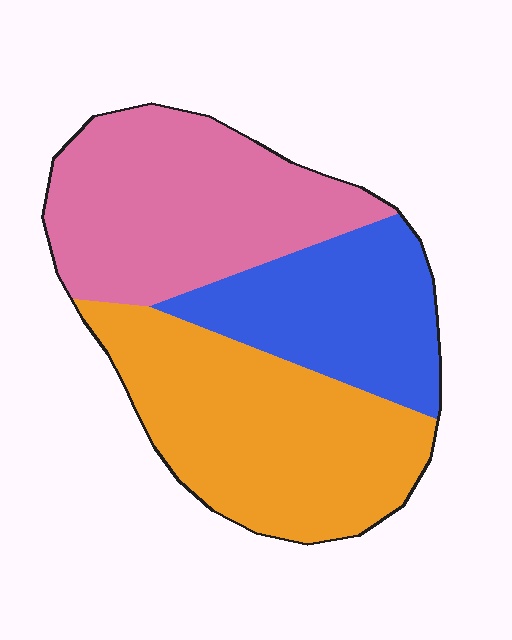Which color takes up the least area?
Blue, at roughly 25%.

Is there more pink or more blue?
Pink.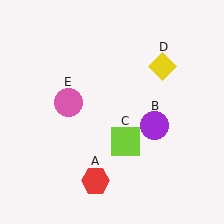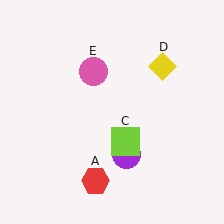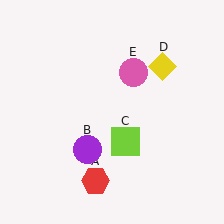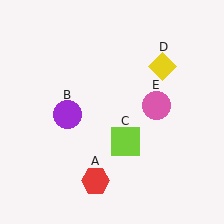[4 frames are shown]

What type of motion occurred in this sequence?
The purple circle (object B), pink circle (object E) rotated clockwise around the center of the scene.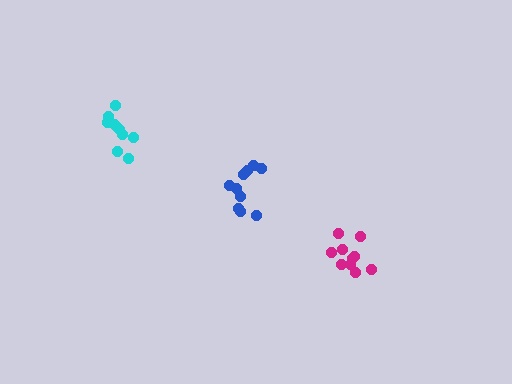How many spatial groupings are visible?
There are 3 spatial groupings.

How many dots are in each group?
Group 1: 10 dots, Group 2: 10 dots, Group 3: 10 dots (30 total).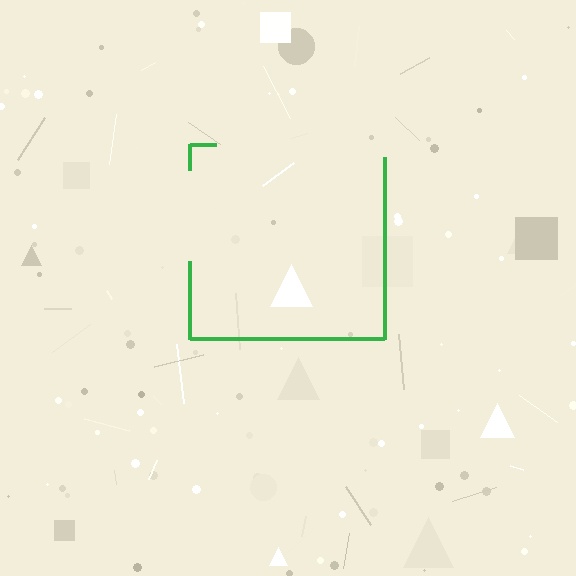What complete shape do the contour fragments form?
The contour fragments form a square.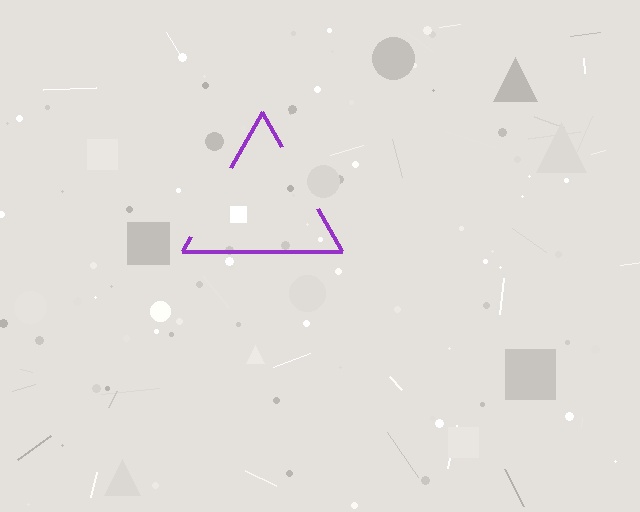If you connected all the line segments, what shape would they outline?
They would outline a triangle.